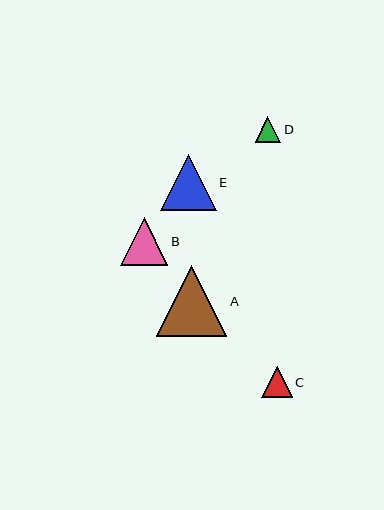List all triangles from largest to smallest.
From largest to smallest: A, E, B, C, D.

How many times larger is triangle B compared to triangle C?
Triangle B is approximately 1.6 times the size of triangle C.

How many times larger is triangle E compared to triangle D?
Triangle E is approximately 2.2 times the size of triangle D.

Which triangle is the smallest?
Triangle D is the smallest with a size of approximately 26 pixels.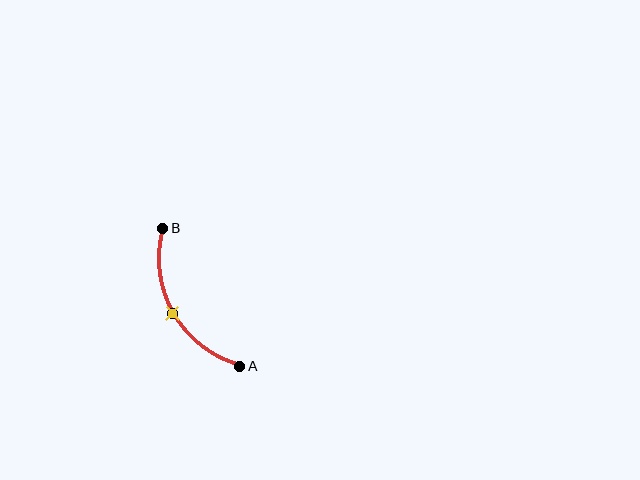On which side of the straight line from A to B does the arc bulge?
The arc bulges to the left of the straight line connecting A and B.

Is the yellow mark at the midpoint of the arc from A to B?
Yes. The yellow mark lies on the arc at equal arc-length from both A and B — it is the arc midpoint.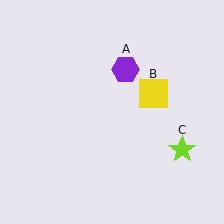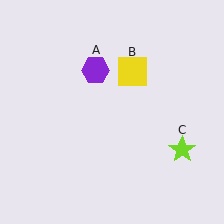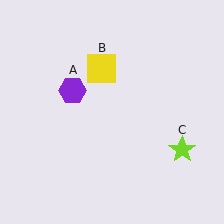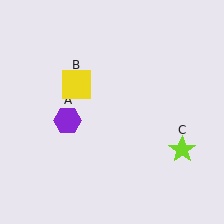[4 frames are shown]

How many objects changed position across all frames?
2 objects changed position: purple hexagon (object A), yellow square (object B).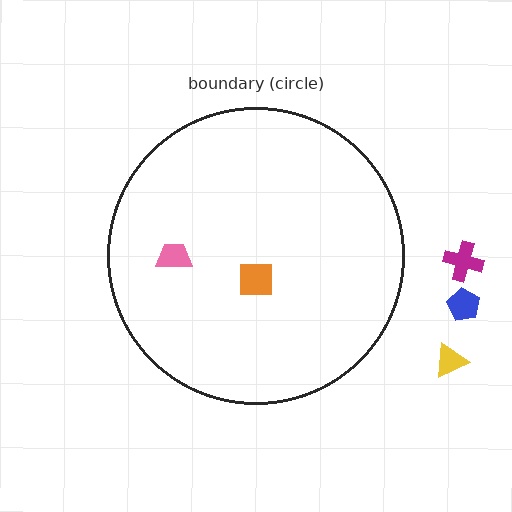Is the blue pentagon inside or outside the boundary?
Outside.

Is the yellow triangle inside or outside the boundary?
Outside.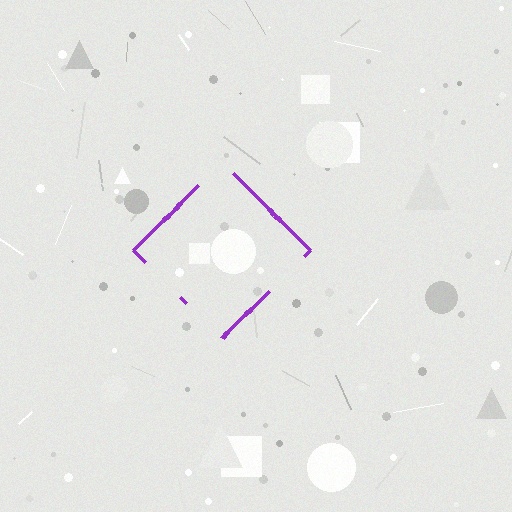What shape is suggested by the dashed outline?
The dashed outline suggests a diamond.